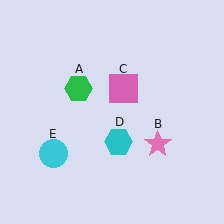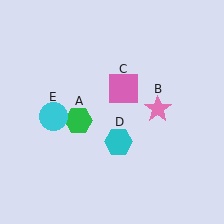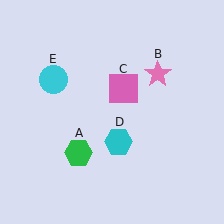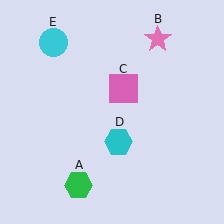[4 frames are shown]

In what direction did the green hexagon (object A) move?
The green hexagon (object A) moved down.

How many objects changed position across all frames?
3 objects changed position: green hexagon (object A), pink star (object B), cyan circle (object E).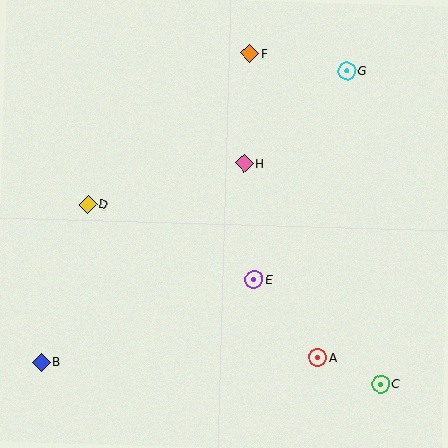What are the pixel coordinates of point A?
Point A is at (318, 358).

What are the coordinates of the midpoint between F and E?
The midpoint between F and E is at (252, 167).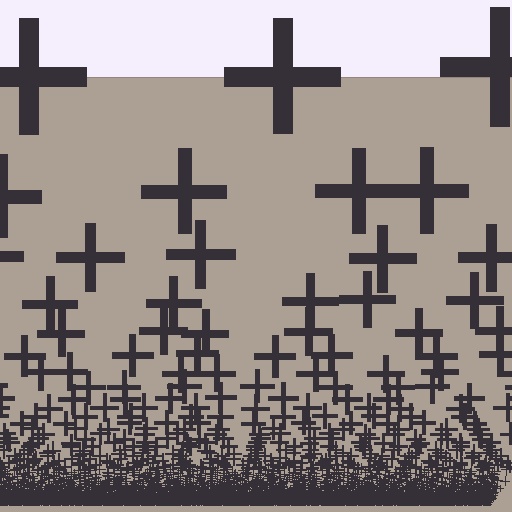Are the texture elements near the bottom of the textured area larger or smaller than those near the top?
Smaller. The gradient is inverted — elements near the bottom are smaller and denser.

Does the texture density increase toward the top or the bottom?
Density increases toward the bottom.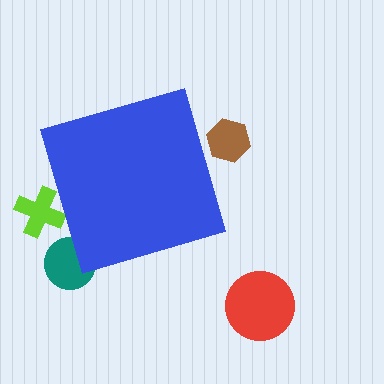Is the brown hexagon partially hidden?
Yes, the brown hexagon is partially hidden behind the blue diamond.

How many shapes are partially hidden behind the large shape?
3 shapes are partially hidden.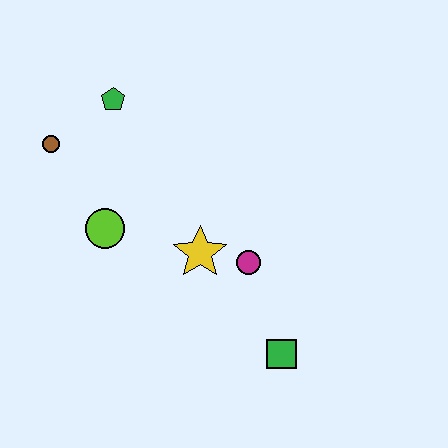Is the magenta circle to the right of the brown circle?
Yes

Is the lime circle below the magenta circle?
No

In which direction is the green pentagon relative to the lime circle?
The green pentagon is above the lime circle.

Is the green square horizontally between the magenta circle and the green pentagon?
No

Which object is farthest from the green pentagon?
The green square is farthest from the green pentagon.